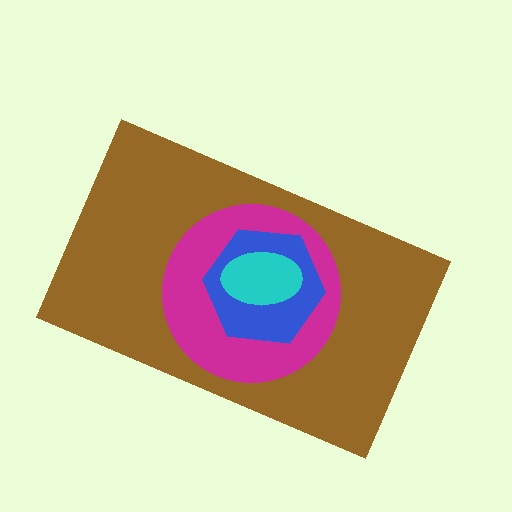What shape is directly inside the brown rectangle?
The magenta circle.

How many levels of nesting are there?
4.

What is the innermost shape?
The cyan ellipse.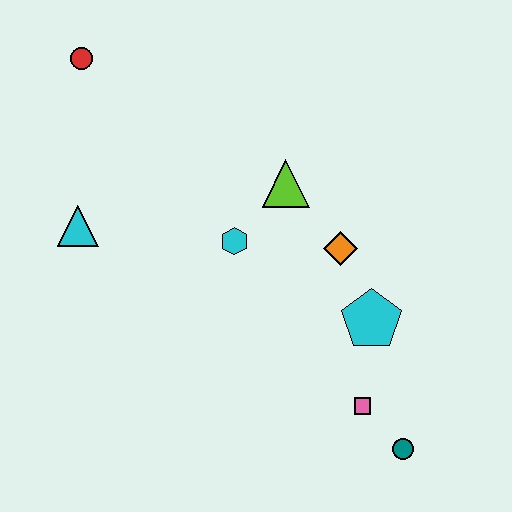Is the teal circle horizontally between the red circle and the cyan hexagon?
No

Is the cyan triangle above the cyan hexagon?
Yes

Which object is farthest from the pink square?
The red circle is farthest from the pink square.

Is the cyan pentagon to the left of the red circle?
No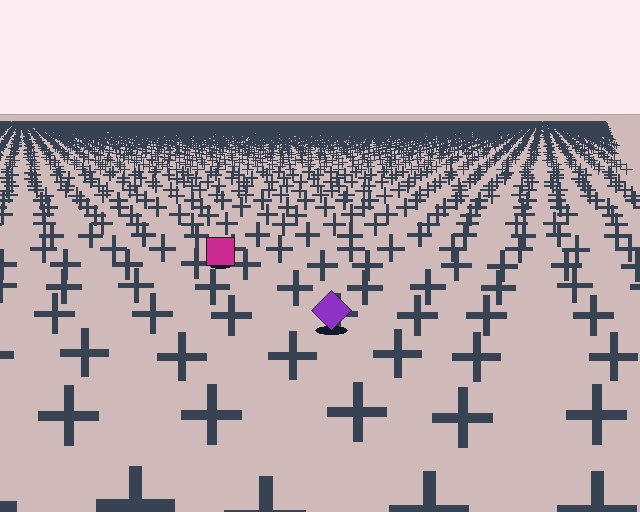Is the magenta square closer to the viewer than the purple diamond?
No. The purple diamond is closer — you can tell from the texture gradient: the ground texture is coarser near it.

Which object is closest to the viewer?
The purple diamond is closest. The texture marks near it are larger and more spread out.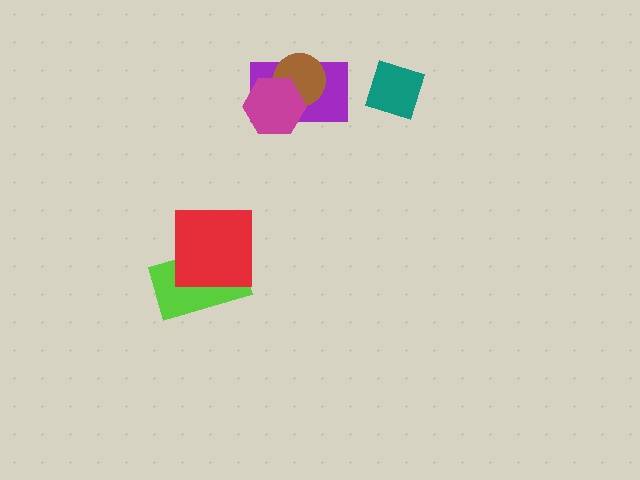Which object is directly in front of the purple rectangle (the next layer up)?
The brown circle is directly in front of the purple rectangle.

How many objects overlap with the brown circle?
2 objects overlap with the brown circle.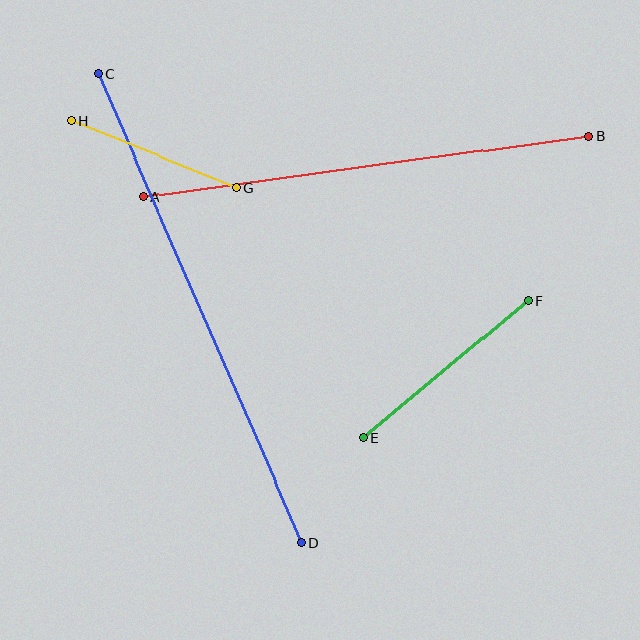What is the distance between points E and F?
The distance is approximately 215 pixels.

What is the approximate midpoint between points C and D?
The midpoint is at approximately (200, 308) pixels.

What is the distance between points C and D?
The distance is approximately 511 pixels.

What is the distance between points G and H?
The distance is approximately 178 pixels.